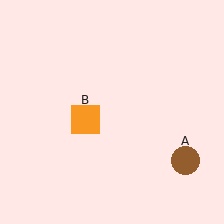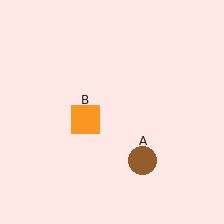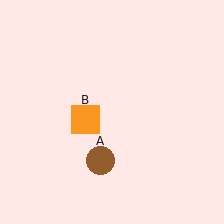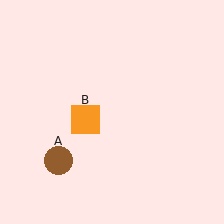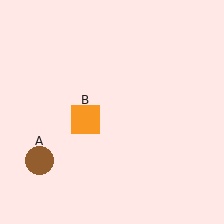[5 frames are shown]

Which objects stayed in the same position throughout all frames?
Orange square (object B) remained stationary.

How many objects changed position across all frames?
1 object changed position: brown circle (object A).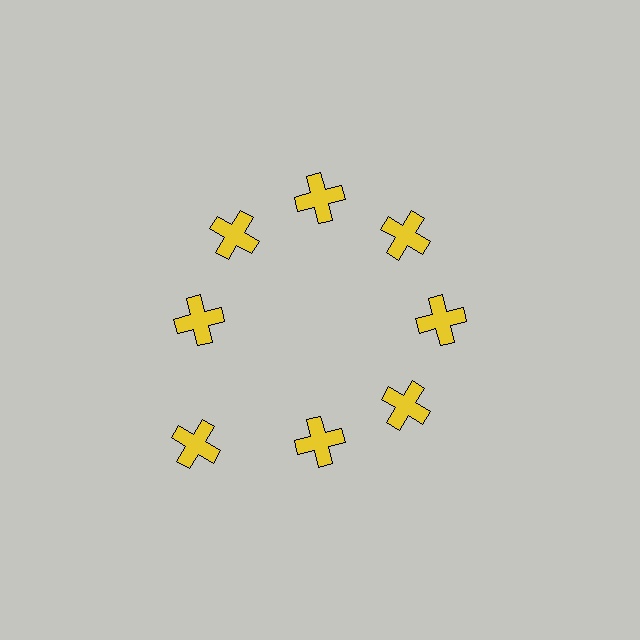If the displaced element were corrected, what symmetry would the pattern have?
It would have 8-fold rotational symmetry — the pattern would map onto itself every 45 degrees.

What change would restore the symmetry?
The symmetry would be restored by moving it inward, back onto the ring so that all 8 crosses sit at equal angles and equal distance from the center.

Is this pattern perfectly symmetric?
No. The 8 yellow crosses are arranged in a ring, but one element near the 8 o'clock position is pushed outward from the center, breaking the 8-fold rotational symmetry.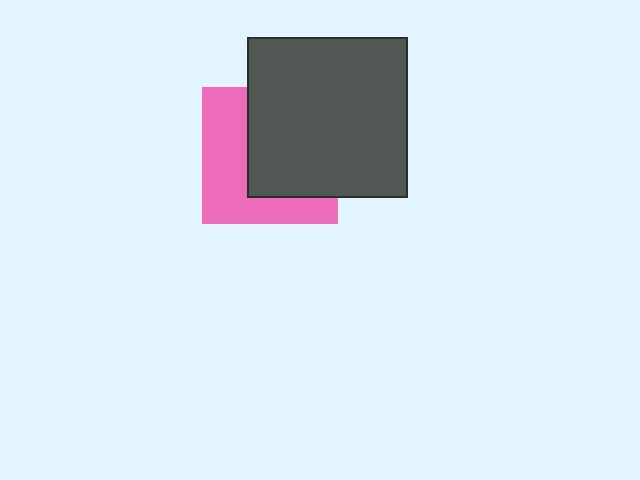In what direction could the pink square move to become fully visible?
The pink square could move left. That would shift it out from behind the dark gray square entirely.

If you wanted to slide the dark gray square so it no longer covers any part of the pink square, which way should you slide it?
Slide it right — that is the most direct way to separate the two shapes.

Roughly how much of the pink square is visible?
About half of it is visible (roughly 46%).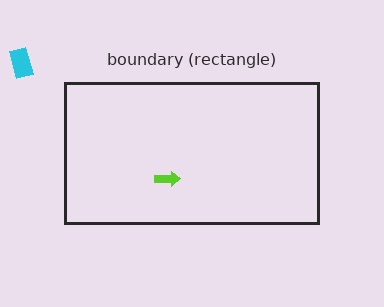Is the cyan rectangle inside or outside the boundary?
Outside.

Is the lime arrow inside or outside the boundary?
Inside.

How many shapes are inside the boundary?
1 inside, 1 outside.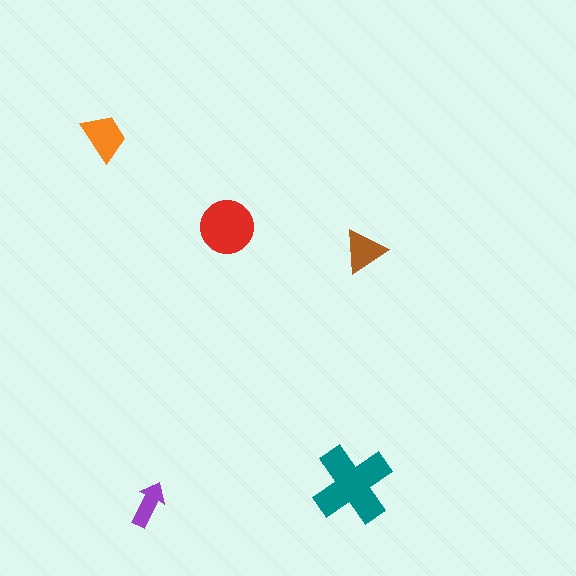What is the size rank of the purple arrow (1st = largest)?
5th.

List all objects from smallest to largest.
The purple arrow, the brown triangle, the orange trapezoid, the red circle, the teal cross.